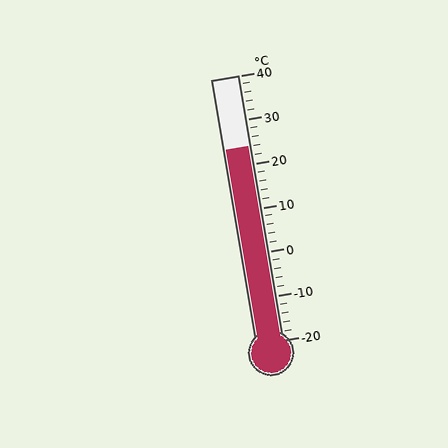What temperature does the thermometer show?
The thermometer shows approximately 24°C.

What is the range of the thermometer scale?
The thermometer scale ranges from -20°C to 40°C.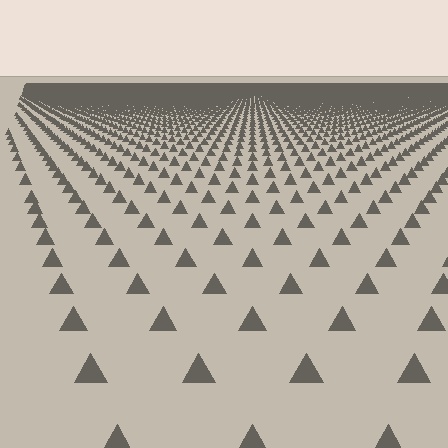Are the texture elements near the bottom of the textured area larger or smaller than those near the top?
Larger. Near the bottom, elements are closer to the viewer and appear at a bigger on-screen size.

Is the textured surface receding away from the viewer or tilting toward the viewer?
The surface is receding away from the viewer. Texture elements get smaller and denser toward the top.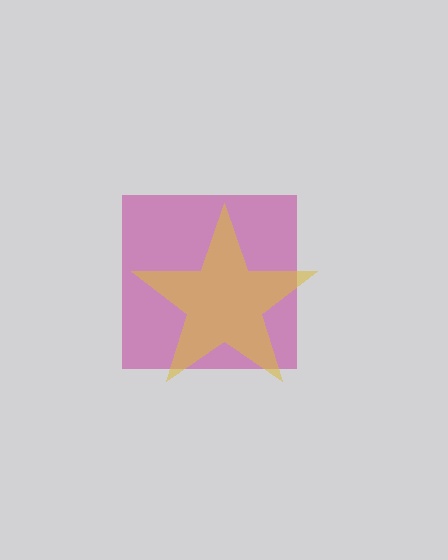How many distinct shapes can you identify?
There are 2 distinct shapes: a magenta square, a yellow star.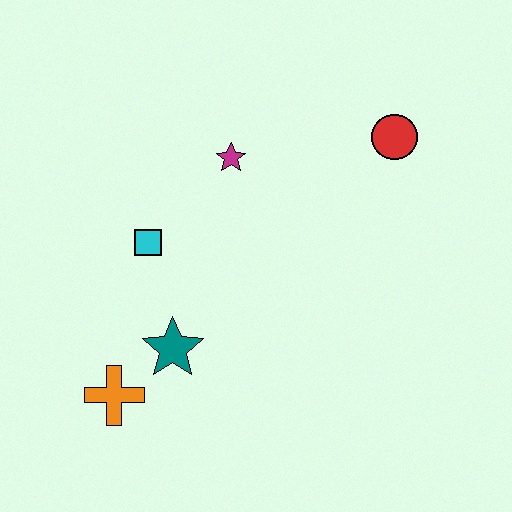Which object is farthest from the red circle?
The orange cross is farthest from the red circle.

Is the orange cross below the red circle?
Yes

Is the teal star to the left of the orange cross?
No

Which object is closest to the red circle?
The magenta star is closest to the red circle.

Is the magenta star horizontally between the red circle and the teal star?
Yes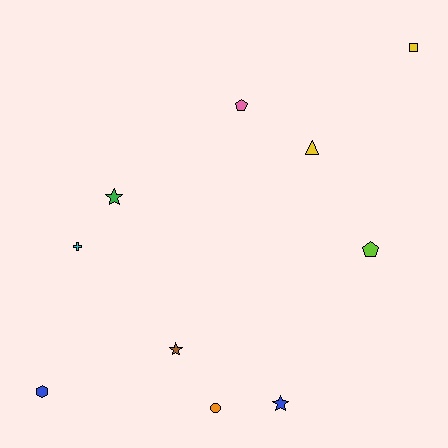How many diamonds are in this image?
There are no diamonds.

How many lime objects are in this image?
There is 1 lime object.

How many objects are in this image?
There are 10 objects.